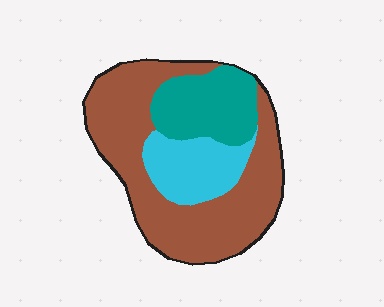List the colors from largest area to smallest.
From largest to smallest: brown, teal, cyan.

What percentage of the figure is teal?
Teal takes up about one fifth (1/5) of the figure.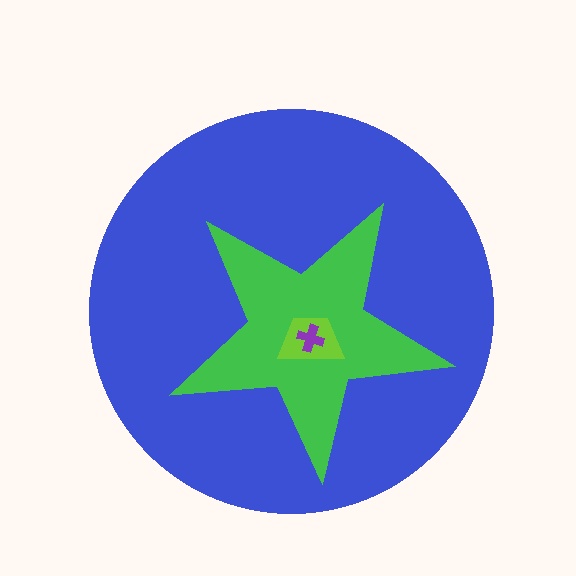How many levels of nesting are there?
4.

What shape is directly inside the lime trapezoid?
The purple cross.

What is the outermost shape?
The blue circle.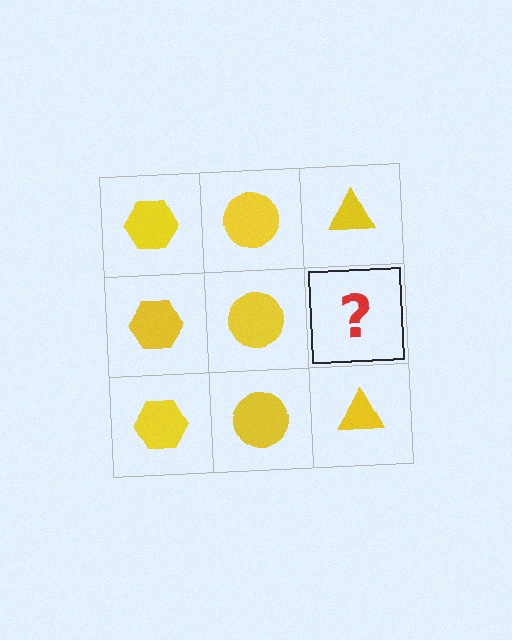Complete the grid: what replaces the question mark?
The question mark should be replaced with a yellow triangle.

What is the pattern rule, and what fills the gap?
The rule is that each column has a consistent shape. The gap should be filled with a yellow triangle.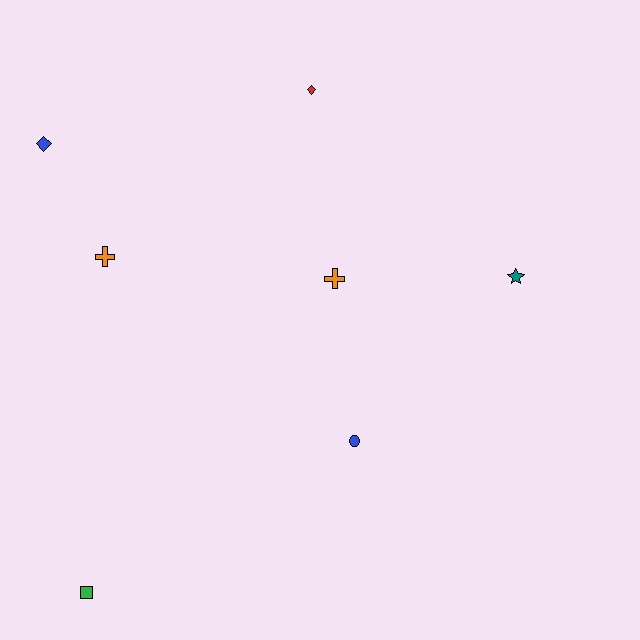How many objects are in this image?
There are 7 objects.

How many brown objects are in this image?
There are no brown objects.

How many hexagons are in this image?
There are no hexagons.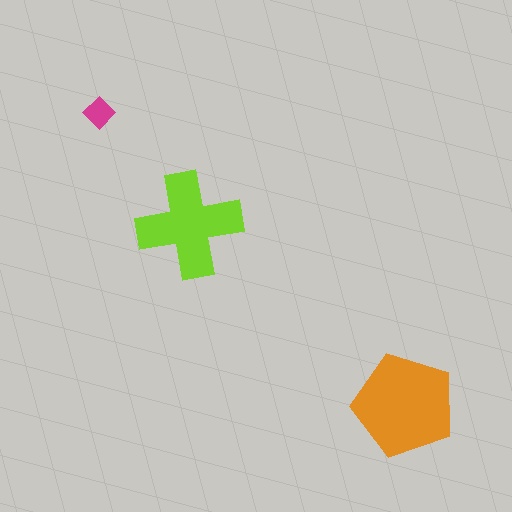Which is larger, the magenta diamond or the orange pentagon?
The orange pentagon.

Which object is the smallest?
The magenta diamond.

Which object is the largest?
The orange pentagon.